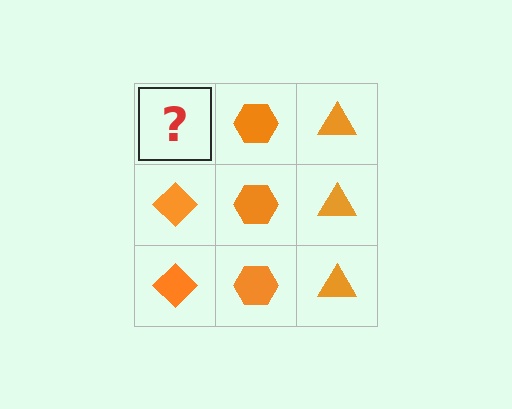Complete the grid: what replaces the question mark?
The question mark should be replaced with an orange diamond.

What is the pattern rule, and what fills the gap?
The rule is that each column has a consistent shape. The gap should be filled with an orange diamond.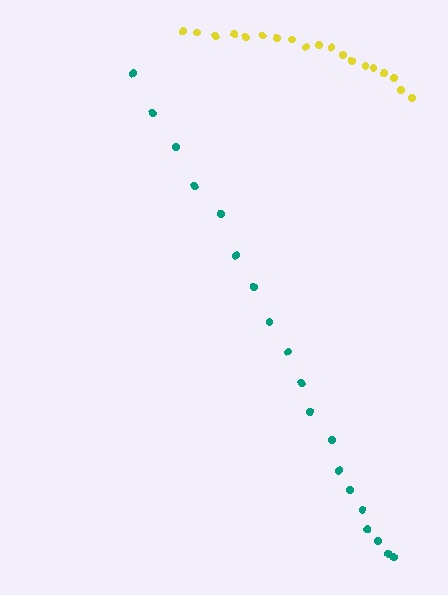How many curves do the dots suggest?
There are 2 distinct paths.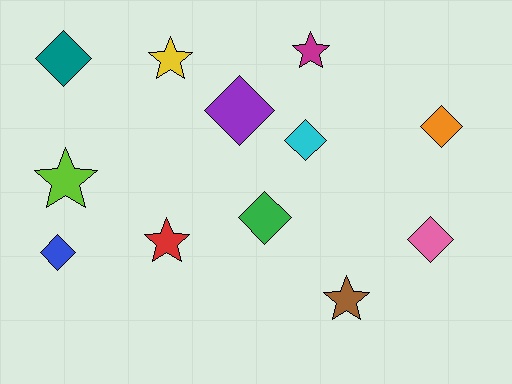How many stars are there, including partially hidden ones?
There are 5 stars.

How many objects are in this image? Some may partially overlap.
There are 12 objects.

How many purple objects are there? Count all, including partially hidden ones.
There is 1 purple object.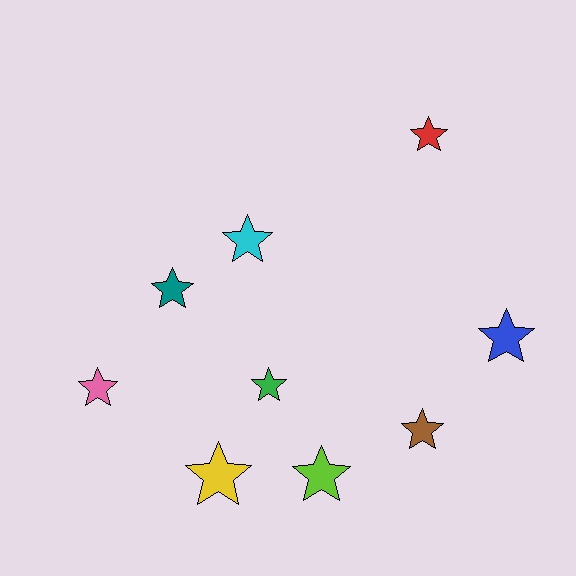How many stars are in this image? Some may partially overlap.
There are 9 stars.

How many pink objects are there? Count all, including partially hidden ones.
There is 1 pink object.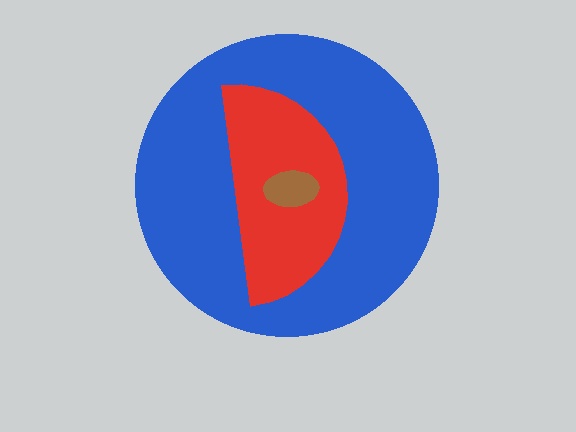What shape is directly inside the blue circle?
The red semicircle.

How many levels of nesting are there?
3.